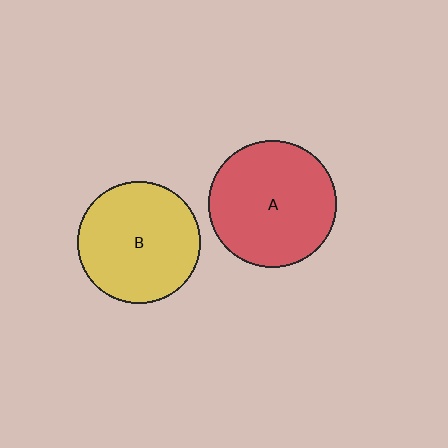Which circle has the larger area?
Circle A (red).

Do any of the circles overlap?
No, none of the circles overlap.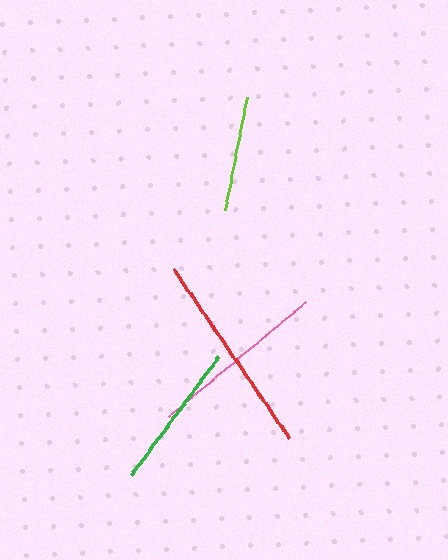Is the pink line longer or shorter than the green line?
The pink line is longer than the green line.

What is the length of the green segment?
The green segment is approximately 148 pixels long.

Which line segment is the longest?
The red line is the longest at approximately 204 pixels.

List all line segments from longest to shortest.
From longest to shortest: red, pink, green, lime.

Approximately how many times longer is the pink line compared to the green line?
The pink line is approximately 1.2 times the length of the green line.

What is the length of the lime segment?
The lime segment is approximately 115 pixels long.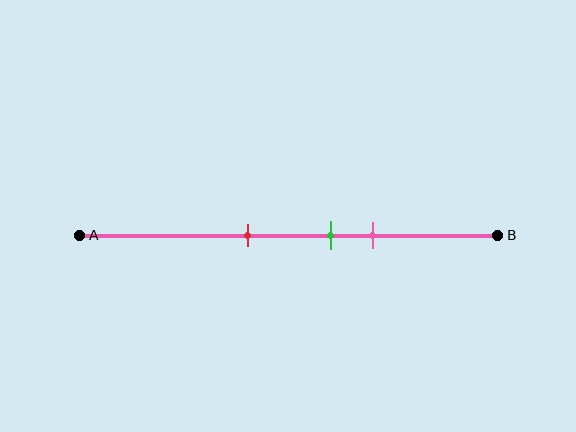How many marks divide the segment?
There are 3 marks dividing the segment.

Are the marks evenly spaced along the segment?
Yes, the marks are approximately evenly spaced.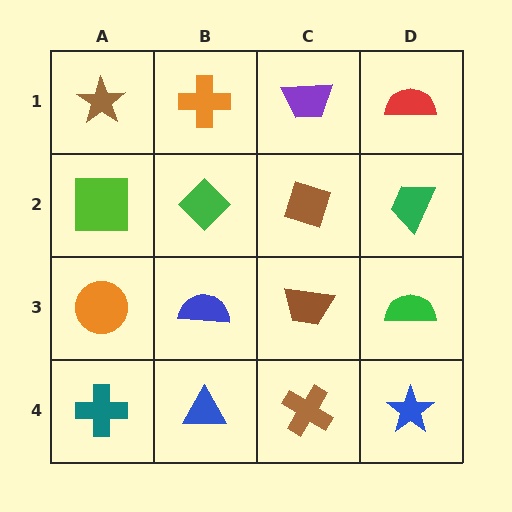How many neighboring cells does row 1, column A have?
2.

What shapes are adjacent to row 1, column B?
A green diamond (row 2, column B), a brown star (row 1, column A), a purple trapezoid (row 1, column C).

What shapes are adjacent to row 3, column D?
A green trapezoid (row 2, column D), a blue star (row 4, column D), a brown trapezoid (row 3, column C).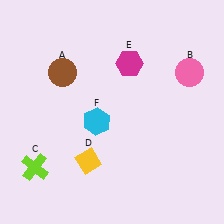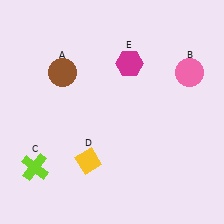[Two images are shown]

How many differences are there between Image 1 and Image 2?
There is 1 difference between the two images.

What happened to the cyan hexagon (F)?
The cyan hexagon (F) was removed in Image 2. It was in the bottom-left area of Image 1.